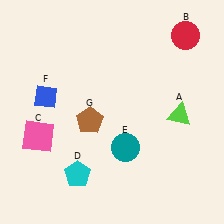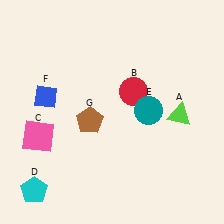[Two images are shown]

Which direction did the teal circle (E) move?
The teal circle (E) moved up.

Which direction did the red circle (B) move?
The red circle (B) moved down.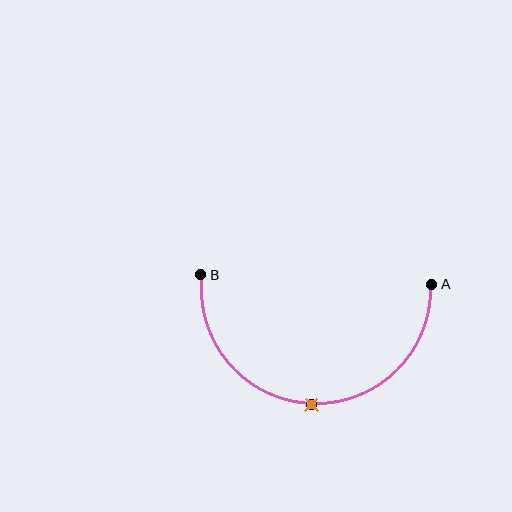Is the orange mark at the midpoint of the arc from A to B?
Yes. The orange mark lies on the arc at equal arc-length from both A and B — it is the arc midpoint.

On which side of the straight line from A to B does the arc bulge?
The arc bulges below the straight line connecting A and B.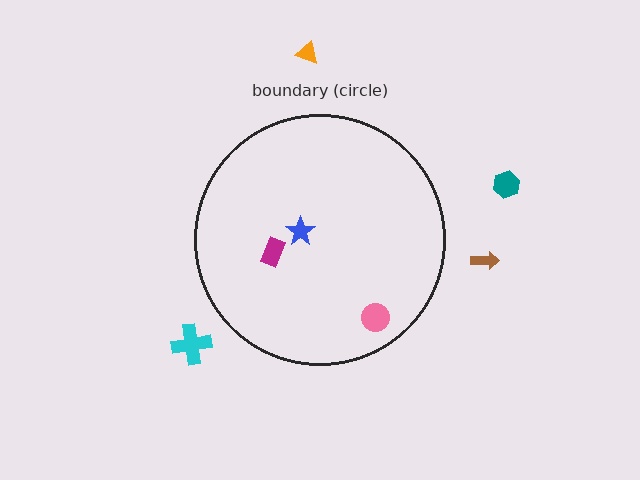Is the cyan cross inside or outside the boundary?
Outside.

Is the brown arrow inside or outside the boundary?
Outside.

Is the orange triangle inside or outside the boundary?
Outside.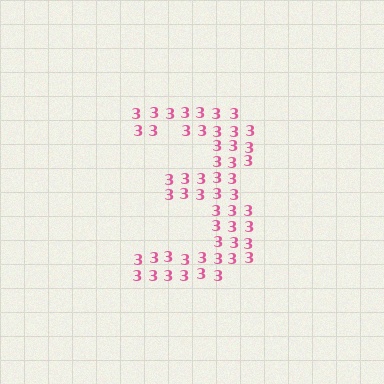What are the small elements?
The small elements are digit 3's.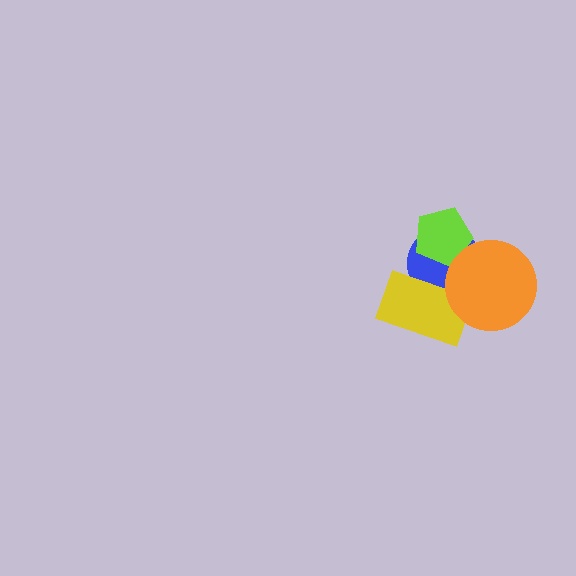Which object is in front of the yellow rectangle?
The orange circle is in front of the yellow rectangle.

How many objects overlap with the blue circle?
3 objects overlap with the blue circle.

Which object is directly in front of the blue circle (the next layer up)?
The yellow rectangle is directly in front of the blue circle.